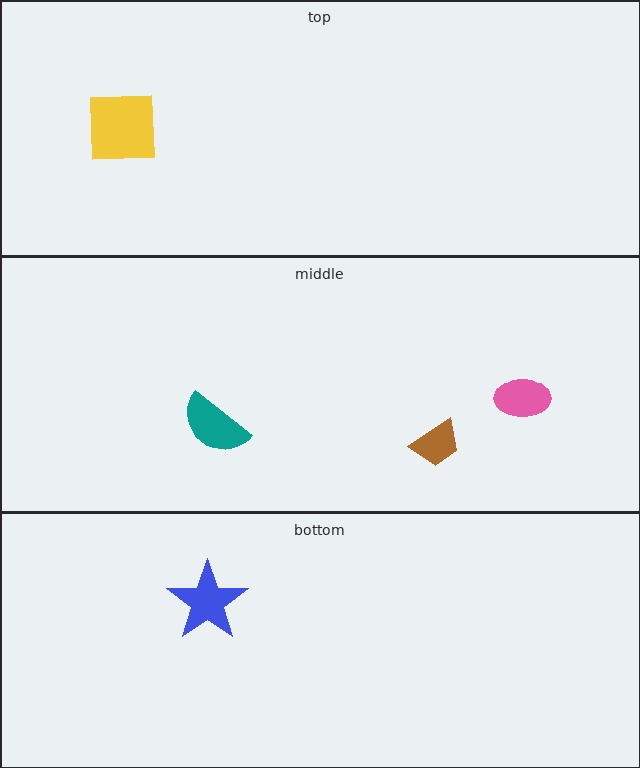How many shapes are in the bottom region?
1.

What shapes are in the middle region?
The pink ellipse, the brown trapezoid, the teal semicircle.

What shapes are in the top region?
The yellow square.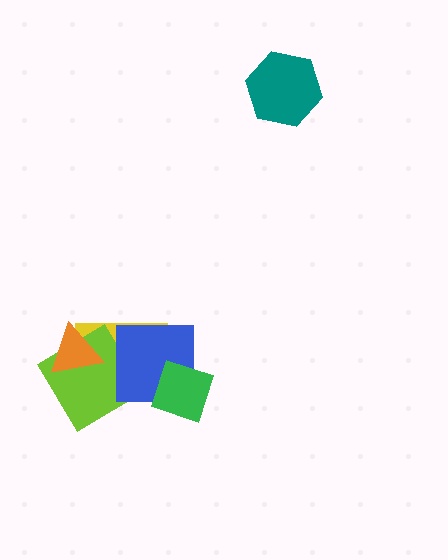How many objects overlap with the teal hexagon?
0 objects overlap with the teal hexagon.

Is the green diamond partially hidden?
No, no other shape covers it.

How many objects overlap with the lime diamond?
3 objects overlap with the lime diamond.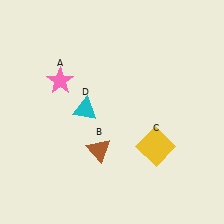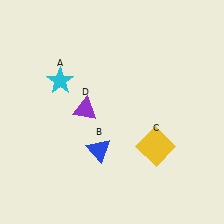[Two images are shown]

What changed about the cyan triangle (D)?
In Image 1, D is cyan. In Image 2, it changed to purple.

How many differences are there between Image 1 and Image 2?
There are 3 differences between the two images.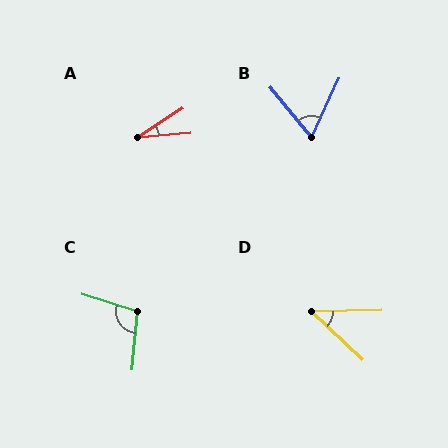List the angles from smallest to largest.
A (28°), D (45°), B (64°), C (102°).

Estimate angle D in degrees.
Approximately 45 degrees.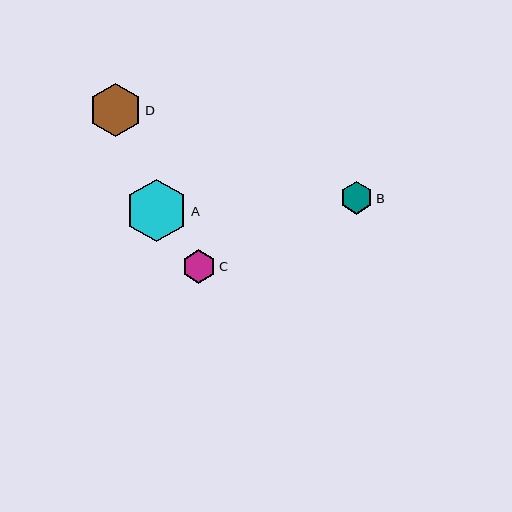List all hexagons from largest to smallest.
From largest to smallest: A, D, C, B.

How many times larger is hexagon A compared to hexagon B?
Hexagon A is approximately 1.9 times the size of hexagon B.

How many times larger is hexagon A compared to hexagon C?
Hexagon A is approximately 1.9 times the size of hexagon C.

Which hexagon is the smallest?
Hexagon B is the smallest with a size of approximately 33 pixels.